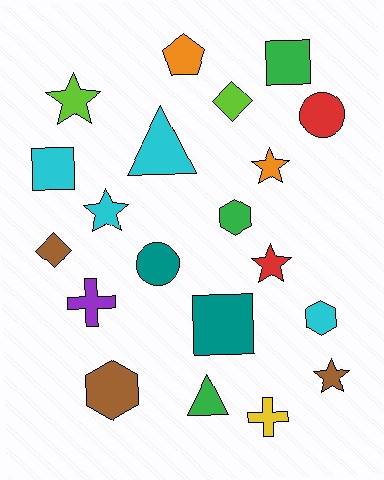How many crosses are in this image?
There are 2 crosses.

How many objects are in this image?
There are 20 objects.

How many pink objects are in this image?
There are no pink objects.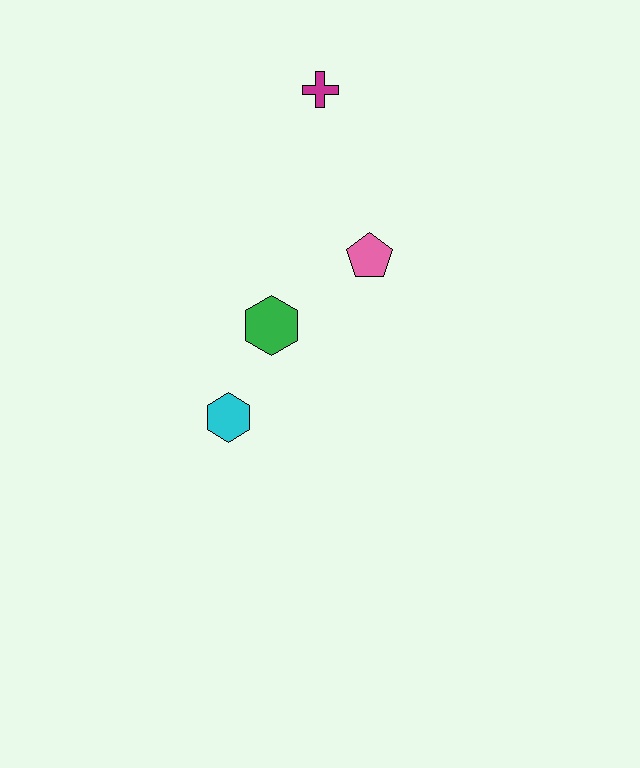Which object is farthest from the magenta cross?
The cyan hexagon is farthest from the magenta cross.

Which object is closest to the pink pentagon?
The green hexagon is closest to the pink pentagon.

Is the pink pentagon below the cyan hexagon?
No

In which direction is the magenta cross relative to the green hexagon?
The magenta cross is above the green hexagon.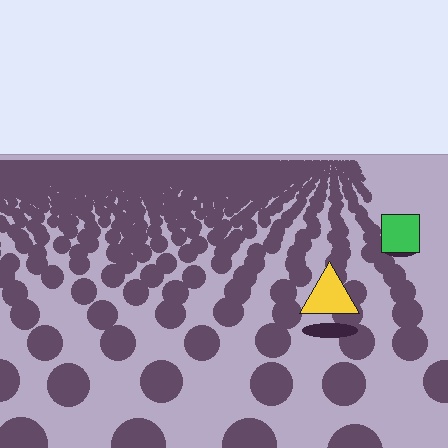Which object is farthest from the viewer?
The green square is farthest from the viewer. It appears smaller and the ground texture around it is denser.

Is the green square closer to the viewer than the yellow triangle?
No. The yellow triangle is closer — you can tell from the texture gradient: the ground texture is coarser near it.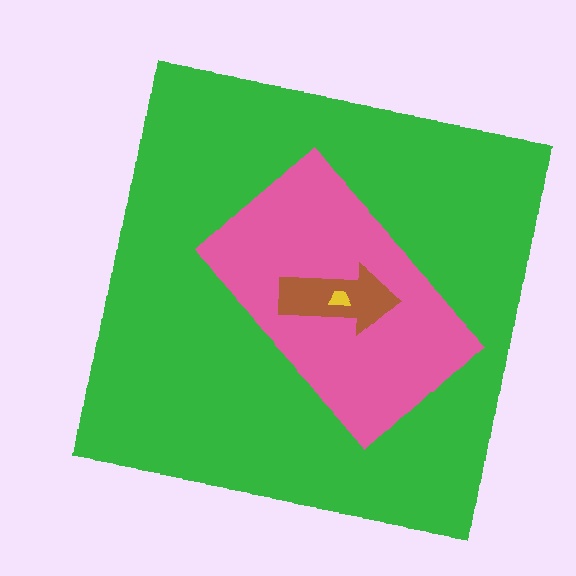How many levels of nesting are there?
4.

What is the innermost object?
The yellow trapezoid.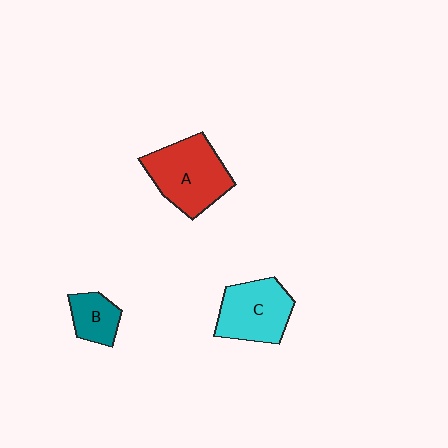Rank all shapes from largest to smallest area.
From largest to smallest: A (red), C (cyan), B (teal).